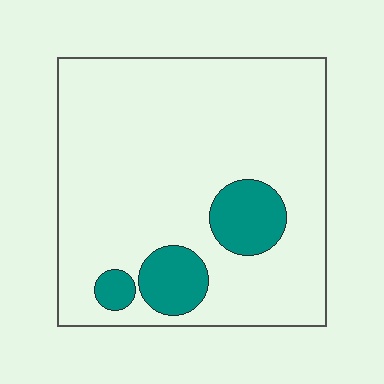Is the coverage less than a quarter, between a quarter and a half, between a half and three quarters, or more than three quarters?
Less than a quarter.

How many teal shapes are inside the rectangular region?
3.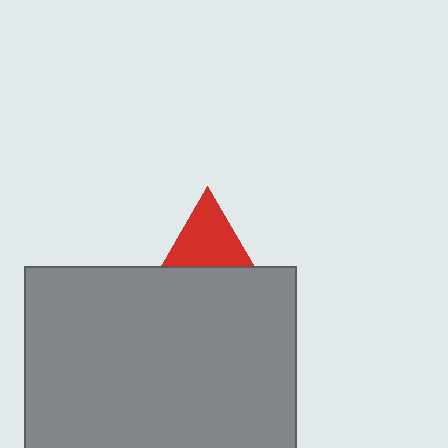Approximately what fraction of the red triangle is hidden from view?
Roughly 56% of the red triangle is hidden behind the gray rectangle.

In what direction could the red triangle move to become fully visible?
The red triangle could move up. That would shift it out from behind the gray rectangle entirely.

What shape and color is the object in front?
The object in front is a gray rectangle.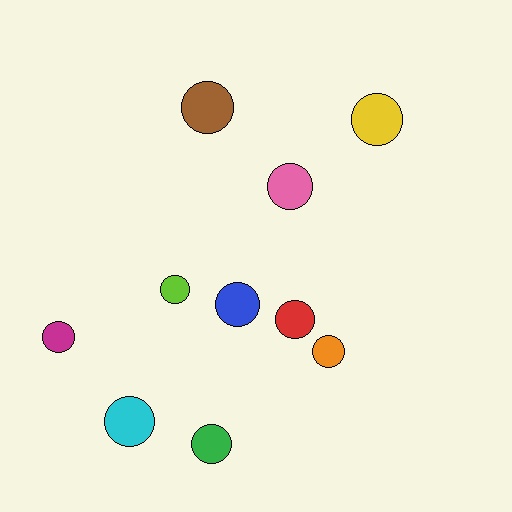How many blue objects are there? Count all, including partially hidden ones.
There is 1 blue object.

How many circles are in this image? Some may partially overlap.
There are 10 circles.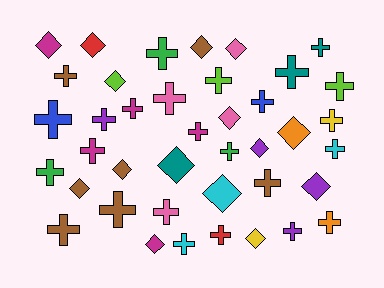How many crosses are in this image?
There are 25 crosses.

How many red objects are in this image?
There are 2 red objects.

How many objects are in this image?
There are 40 objects.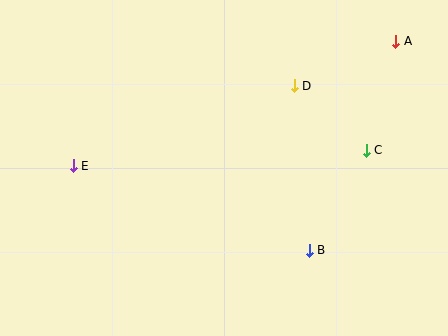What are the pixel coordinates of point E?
Point E is at (73, 166).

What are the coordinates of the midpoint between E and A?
The midpoint between E and A is at (234, 103).